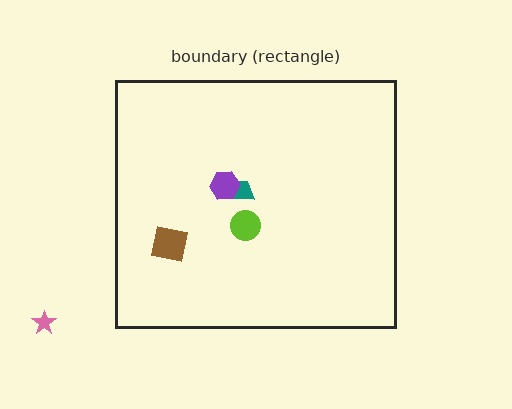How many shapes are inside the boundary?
4 inside, 1 outside.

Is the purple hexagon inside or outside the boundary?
Inside.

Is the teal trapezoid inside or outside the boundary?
Inside.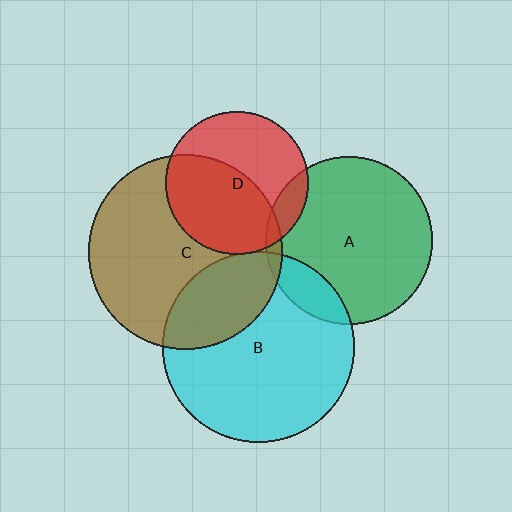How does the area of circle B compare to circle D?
Approximately 1.8 times.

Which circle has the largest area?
Circle C (brown).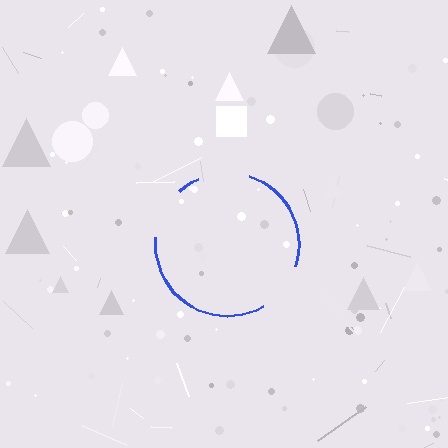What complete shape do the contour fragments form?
The contour fragments form a circle.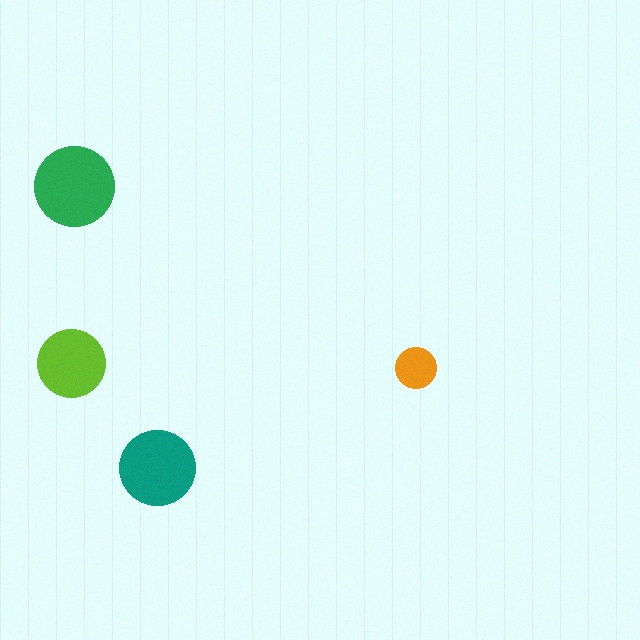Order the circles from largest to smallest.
the green one, the teal one, the lime one, the orange one.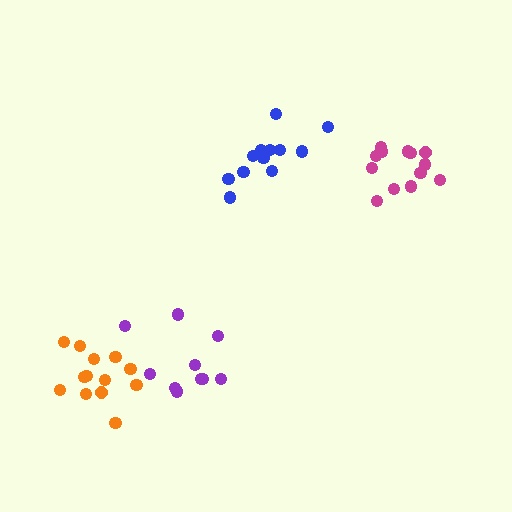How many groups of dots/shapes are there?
There are 4 groups.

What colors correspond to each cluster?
The clusters are colored: orange, blue, magenta, purple.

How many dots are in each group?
Group 1: 13 dots, Group 2: 12 dots, Group 3: 13 dots, Group 4: 10 dots (48 total).